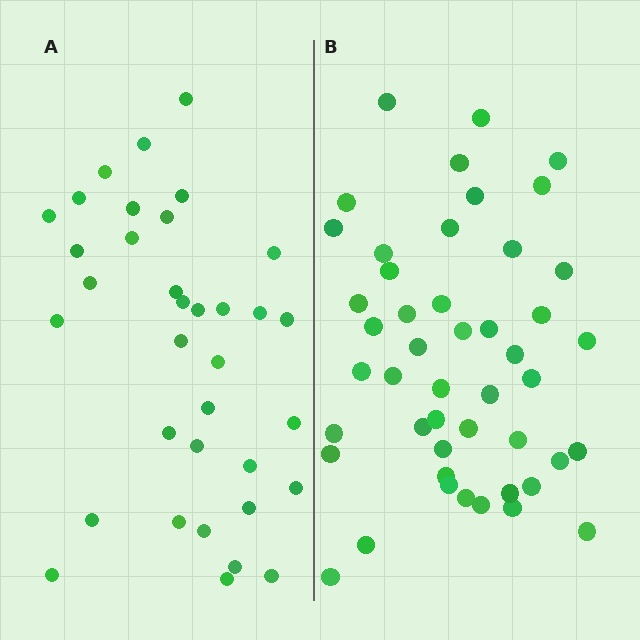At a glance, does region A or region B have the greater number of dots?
Region B (the right region) has more dots.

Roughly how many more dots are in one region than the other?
Region B has roughly 12 or so more dots than region A.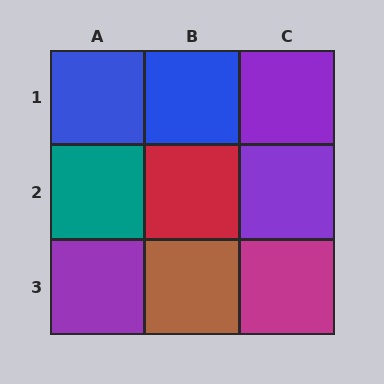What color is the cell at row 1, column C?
Purple.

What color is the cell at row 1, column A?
Blue.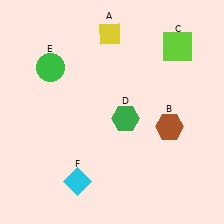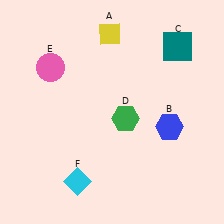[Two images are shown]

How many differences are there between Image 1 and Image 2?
There are 3 differences between the two images.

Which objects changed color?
B changed from brown to blue. C changed from lime to teal. E changed from green to pink.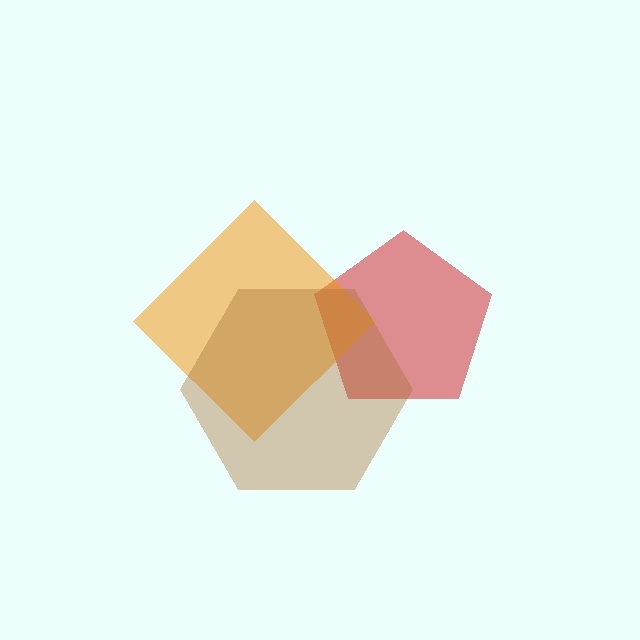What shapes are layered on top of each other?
The layered shapes are: a red pentagon, an orange diamond, a brown hexagon.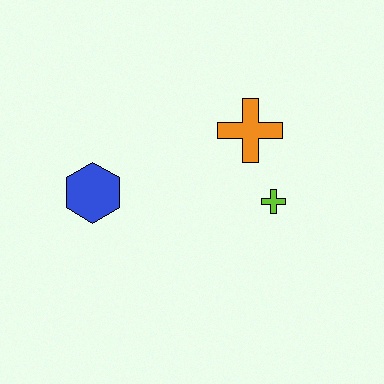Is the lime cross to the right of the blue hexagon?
Yes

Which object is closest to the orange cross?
The lime cross is closest to the orange cross.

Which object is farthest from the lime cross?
The blue hexagon is farthest from the lime cross.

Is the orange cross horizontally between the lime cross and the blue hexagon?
Yes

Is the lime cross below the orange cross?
Yes